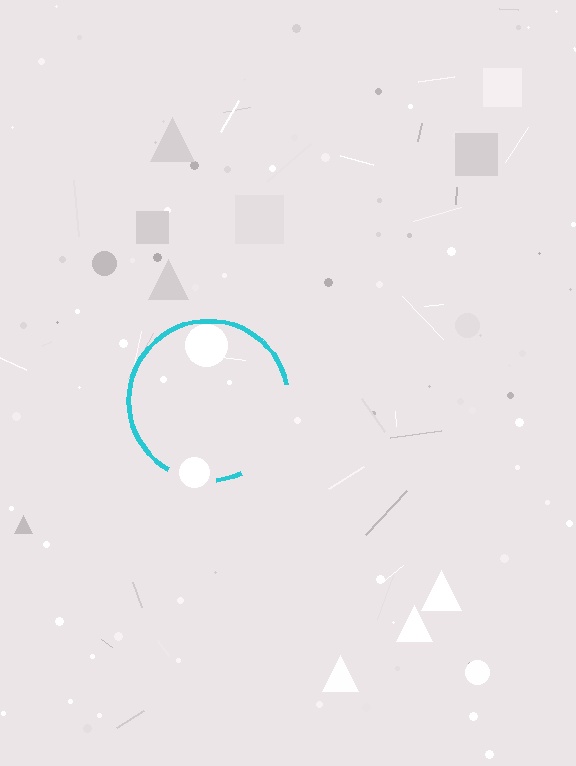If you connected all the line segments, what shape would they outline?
They would outline a circle.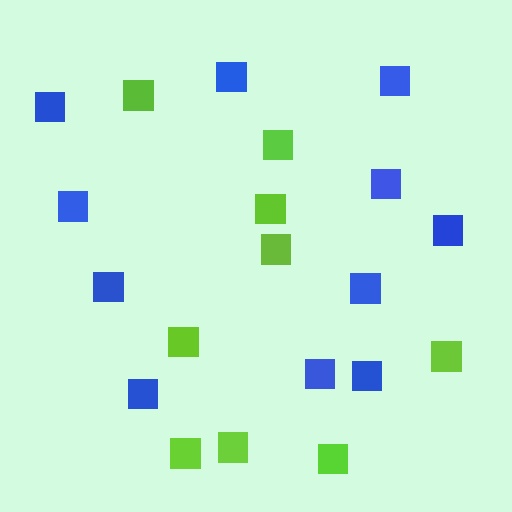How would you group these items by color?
There are 2 groups: one group of blue squares (11) and one group of lime squares (9).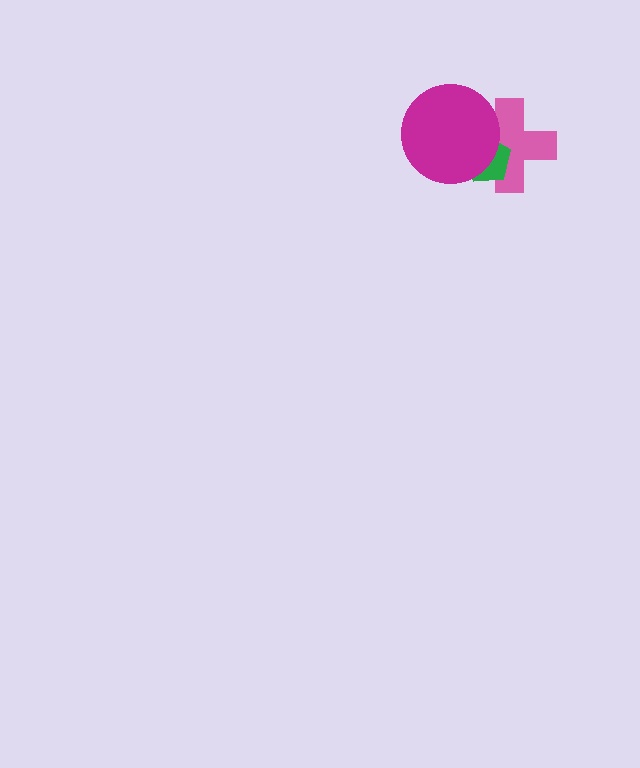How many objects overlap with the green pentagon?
2 objects overlap with the green pentagon.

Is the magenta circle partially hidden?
No, no other shape covers it.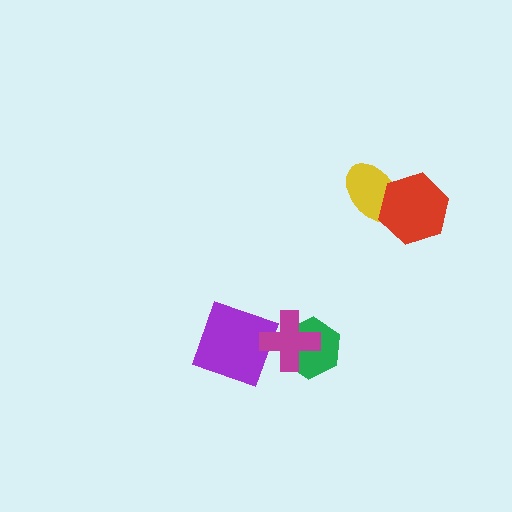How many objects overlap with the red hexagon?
1 object overlaps with the red hexagon.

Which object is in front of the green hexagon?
The magenta cross is in front of the green hexagon.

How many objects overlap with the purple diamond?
1 object overlaps with the purple diamond.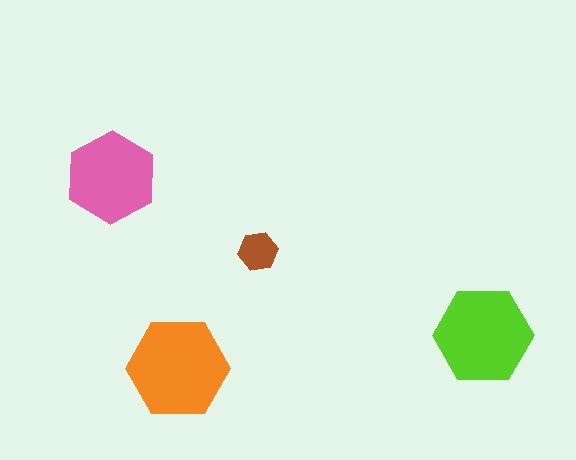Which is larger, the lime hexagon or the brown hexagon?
The lime one.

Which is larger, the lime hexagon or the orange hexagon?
The orange one.